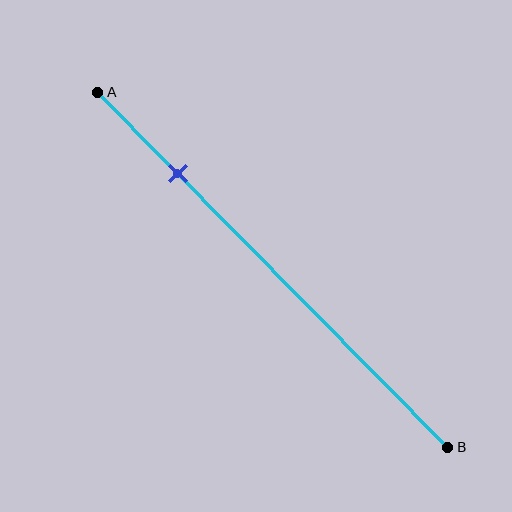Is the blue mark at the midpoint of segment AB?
No, the mark is at about 25% from A, not at the 50% midpoint.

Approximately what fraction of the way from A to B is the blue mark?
The blue mark is approximately 25% of the way from A to B.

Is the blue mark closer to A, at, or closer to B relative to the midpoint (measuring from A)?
The blue mark is closer to point A than the midpoint of segment AB.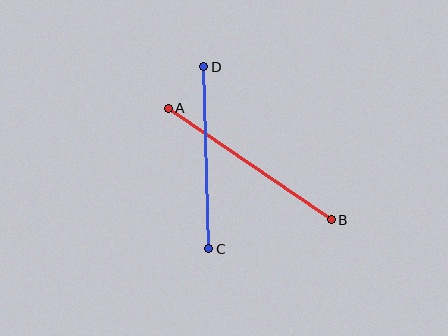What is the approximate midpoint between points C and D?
The midpoint is at approximately (206, 158) pixels.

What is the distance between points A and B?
The distance is approximately 198 pixels.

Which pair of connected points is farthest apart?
Points A and B are farthest apart.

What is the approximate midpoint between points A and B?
The midpoint is at approximately (250, 164) pixels.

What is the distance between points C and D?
The distance is approximately 182 pixels.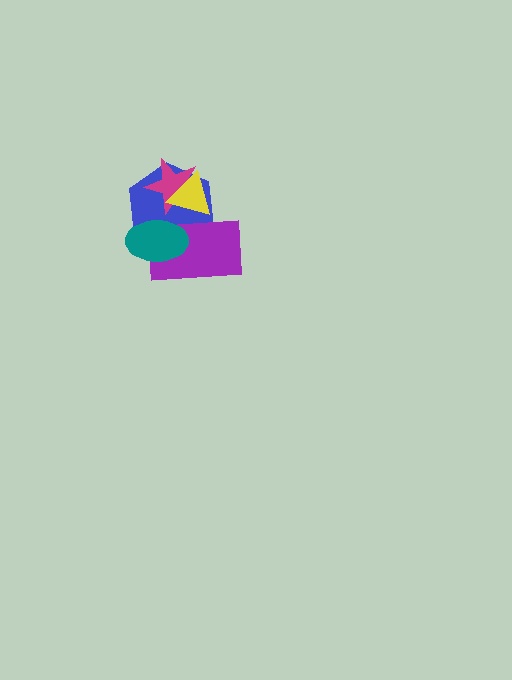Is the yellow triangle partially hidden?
Yes, it is partially covered by another shape.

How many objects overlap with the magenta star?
2 objects overlap with the magenta star.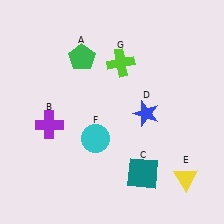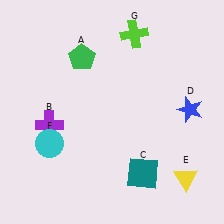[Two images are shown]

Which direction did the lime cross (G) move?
The lime cross (G) moved up.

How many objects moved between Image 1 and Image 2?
3 objects moved between the two images.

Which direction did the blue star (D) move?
The blue star (D) moved right.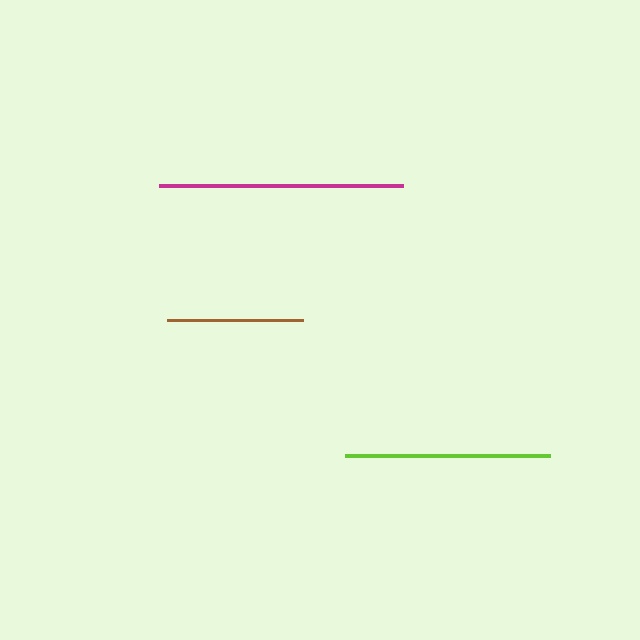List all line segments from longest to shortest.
From longest to shortest: magenta, lime, brown.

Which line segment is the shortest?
The brown line is the shortest at approximately 136 pixels.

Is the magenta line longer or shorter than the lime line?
The magenta line is longer than the lime line.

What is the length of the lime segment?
The lime segment is approximately 206 pixels long.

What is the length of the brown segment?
The brown segment is approximately 136 pixels long.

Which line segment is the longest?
The magenta line is the longest at approximately 244 pixels.